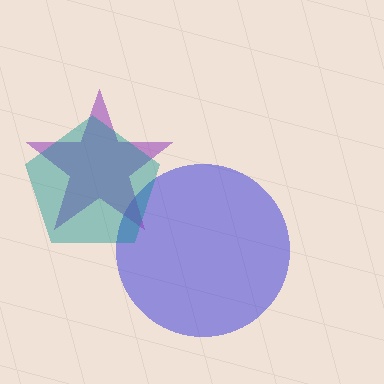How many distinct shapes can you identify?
There are 3 distinct shapes: a blue circle, a purple star, a teal pentagon.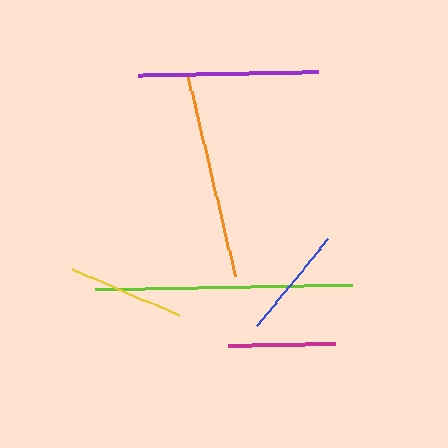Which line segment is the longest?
The lime line is the longest at approximately 257 pixels.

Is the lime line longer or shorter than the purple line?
The lime line is longer than the purple line.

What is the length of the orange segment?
The orange segment is approximately 207 pixels long.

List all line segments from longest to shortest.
From longest to shortest: lime, orange, purple, yellow, blue, magenta.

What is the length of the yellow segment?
The yellow segment is approximately 116 pixels long.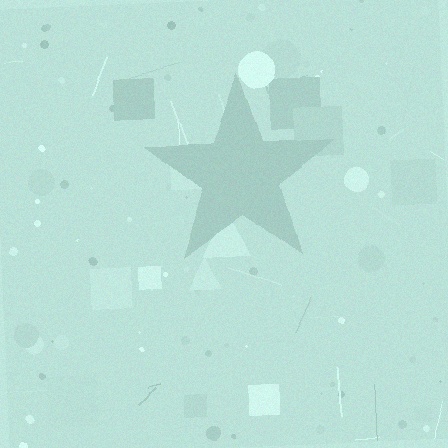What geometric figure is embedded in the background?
A star is embedded in the background.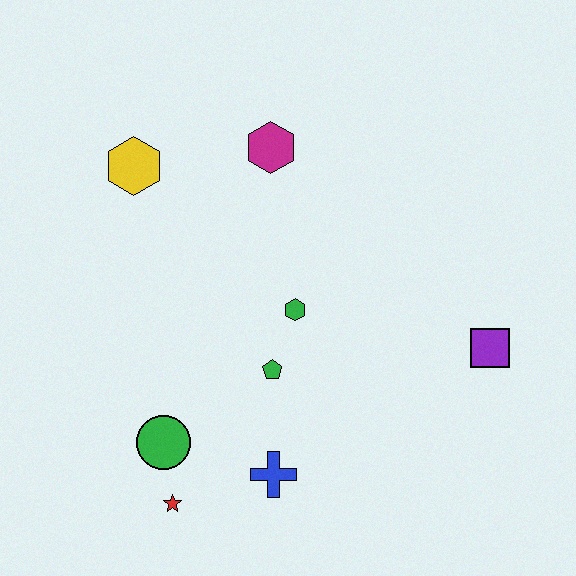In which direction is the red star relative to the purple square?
The red star is to the left of the purple square.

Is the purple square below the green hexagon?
Yes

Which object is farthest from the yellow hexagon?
The purple square is farthest from the yellow hexagon.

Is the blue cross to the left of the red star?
No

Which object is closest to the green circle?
The red star is closest to the green circle.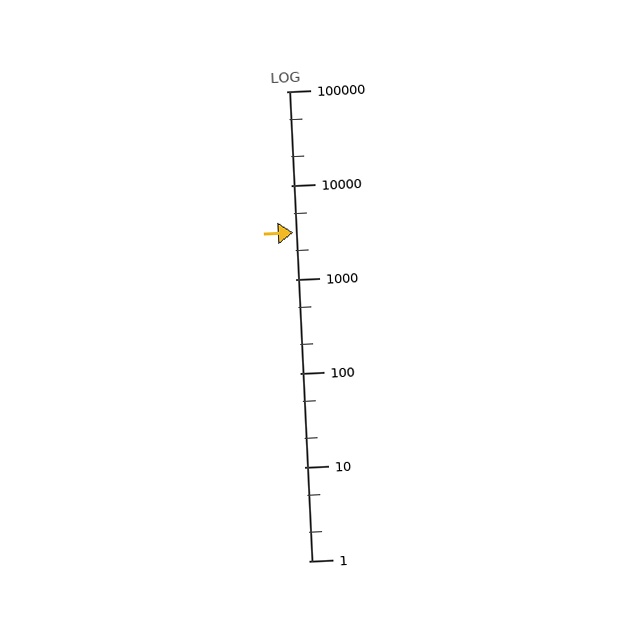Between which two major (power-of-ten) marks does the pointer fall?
The pointer is between 1000 and 10000.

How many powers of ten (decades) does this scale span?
The scale spans 5 decades, from 1 to 100000.